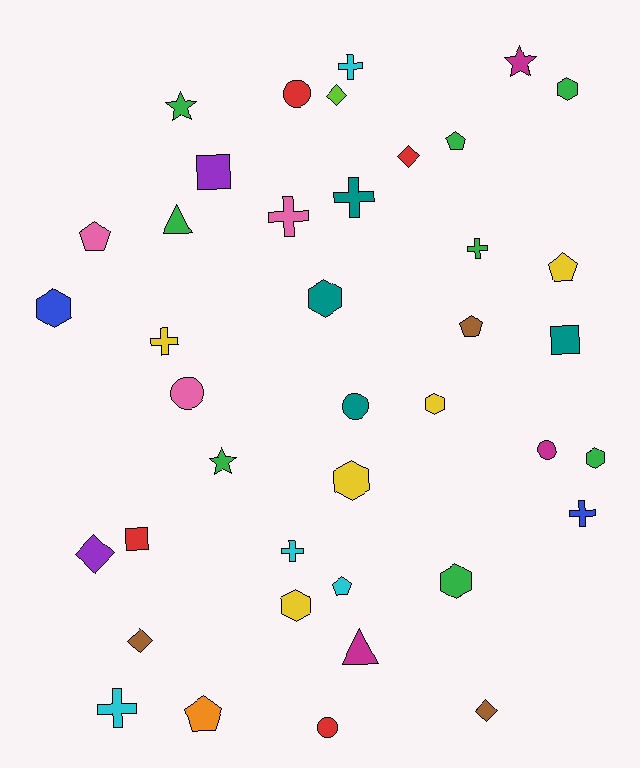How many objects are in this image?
There are 40 objects.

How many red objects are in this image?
There are 4 red objects.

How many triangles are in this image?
There are 2 triangles.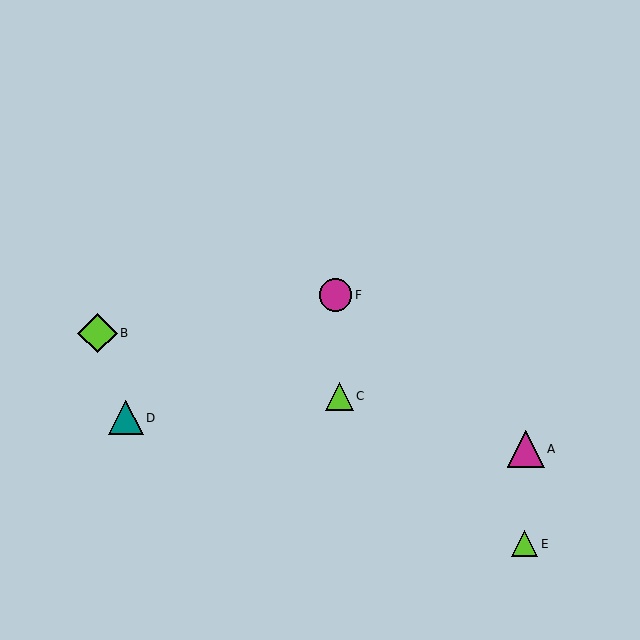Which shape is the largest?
The lime diamond (labeled B) is the largest.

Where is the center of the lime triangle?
The center of the lime triangle is at (525, 544).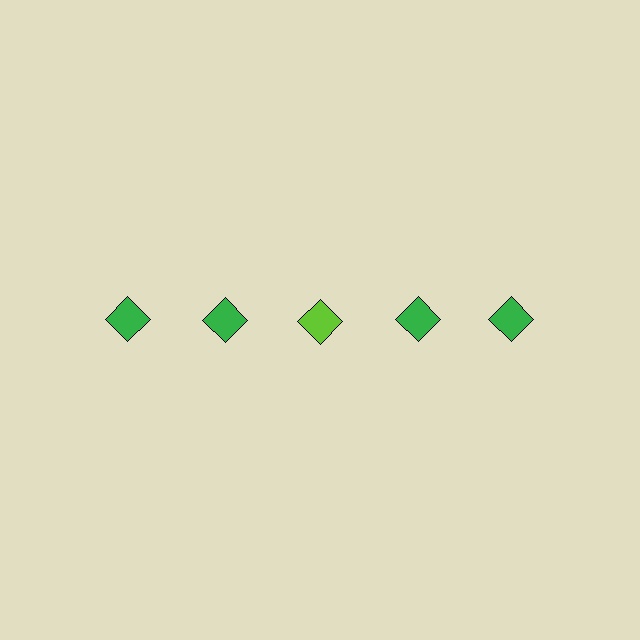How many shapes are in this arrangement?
There are 5 shapes arranged in a grid pattern.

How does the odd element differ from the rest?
It has a different color: lime instead of green.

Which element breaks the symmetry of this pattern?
The lime diamond in the top row, center column breaks the symmetry. All other shapes are green diamonds.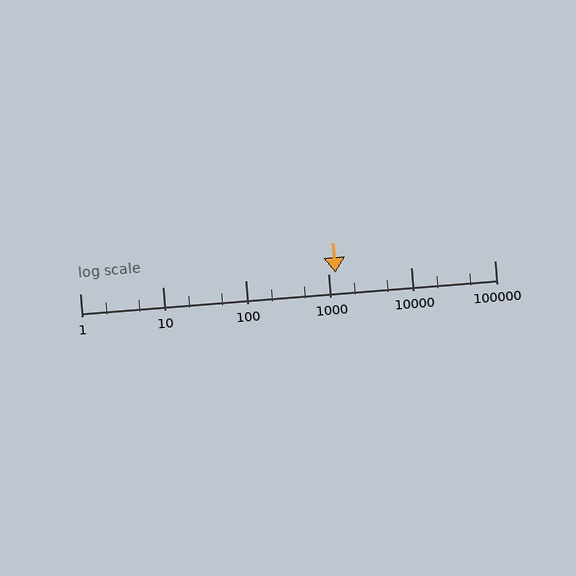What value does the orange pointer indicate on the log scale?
The pointer indicates approximately 1200.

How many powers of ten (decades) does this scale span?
The scale spans 5 decades, from 1 to 100000.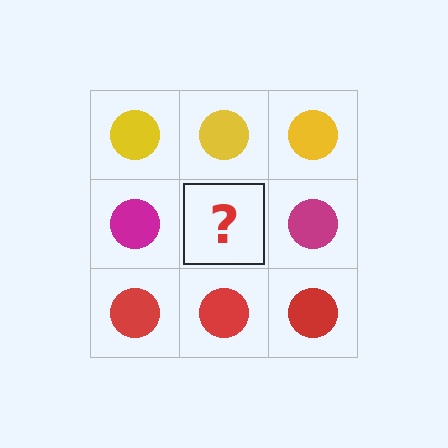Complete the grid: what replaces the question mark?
The question mark should be replaced with a magenta circle.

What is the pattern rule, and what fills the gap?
The rule is that each row has a consistent color. The gap should be filled with a magenta circle.